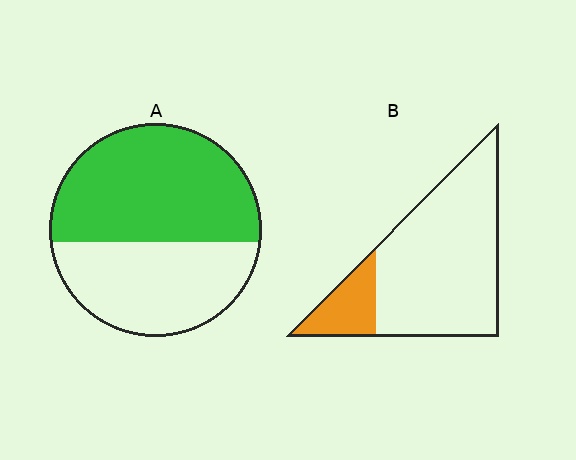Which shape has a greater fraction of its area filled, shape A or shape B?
Shape A.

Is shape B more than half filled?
No.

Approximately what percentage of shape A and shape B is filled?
A is approximately 55% and B is approximately 20%.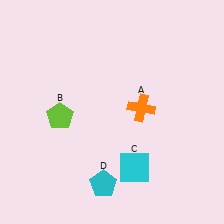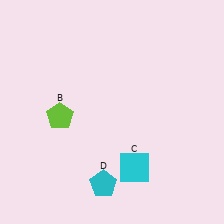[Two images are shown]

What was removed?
The orange cross (A) was removed in Image 2.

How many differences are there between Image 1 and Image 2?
There is 1 difference between the two images.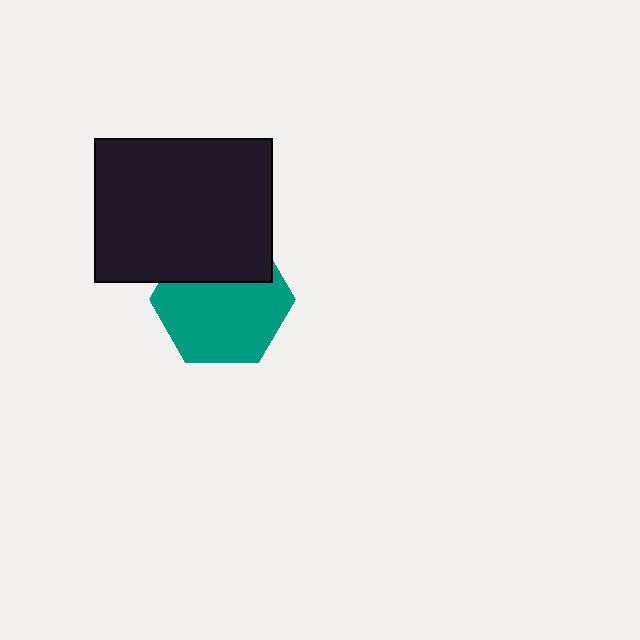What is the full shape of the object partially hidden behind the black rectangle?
The partially hidden object is a teal hexagon.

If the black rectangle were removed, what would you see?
You would see the complete teal hexagon.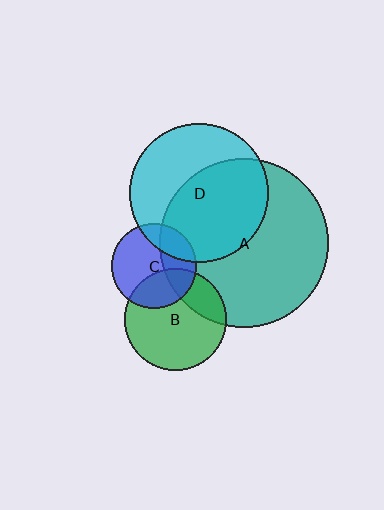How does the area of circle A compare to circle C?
Approximately 3.9 times.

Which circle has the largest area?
Circle A (teal).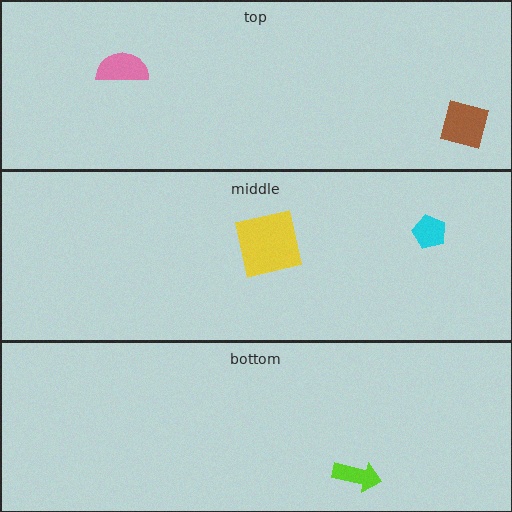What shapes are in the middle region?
The yellow square, the cyan pentagon.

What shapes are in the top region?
The brown diamond, the pink semicircle.